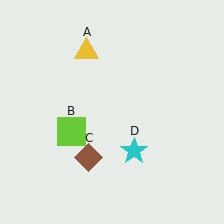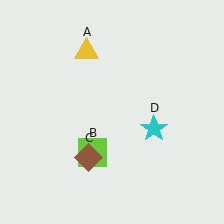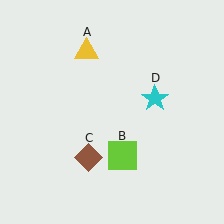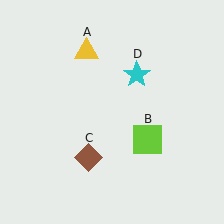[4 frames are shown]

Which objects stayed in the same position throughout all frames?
Yellow triangle (object A) and brown diamond (object C) remained stationary.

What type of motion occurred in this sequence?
The lime square (object B), cyan star (object D) rotated counterclockwise around the center of the scene.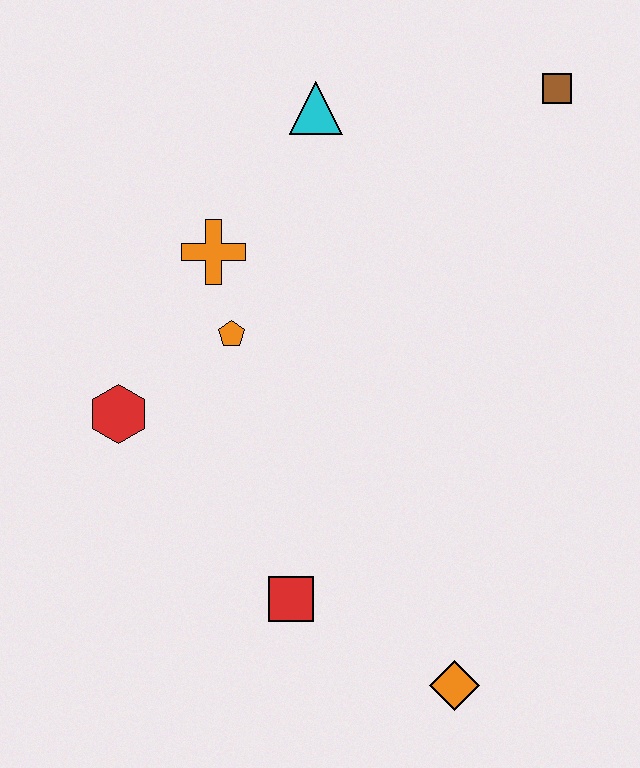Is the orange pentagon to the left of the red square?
Yes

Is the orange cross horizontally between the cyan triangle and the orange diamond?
No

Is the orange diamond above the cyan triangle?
No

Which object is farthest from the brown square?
The orange diamond is farthest from the brown square.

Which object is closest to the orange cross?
The orange pentagon is closest to the orange cross.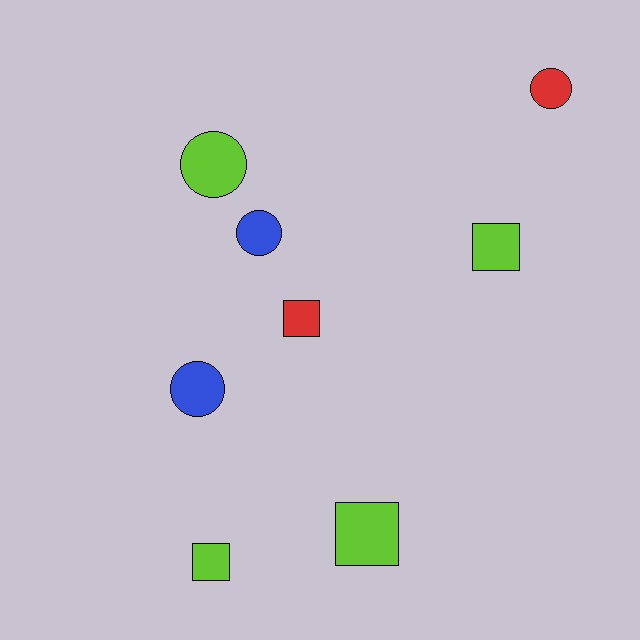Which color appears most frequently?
Lime, with 4 objects.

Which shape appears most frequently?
Circle, with 4 objects.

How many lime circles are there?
There is 1 lime circle.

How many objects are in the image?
There are 8 objects.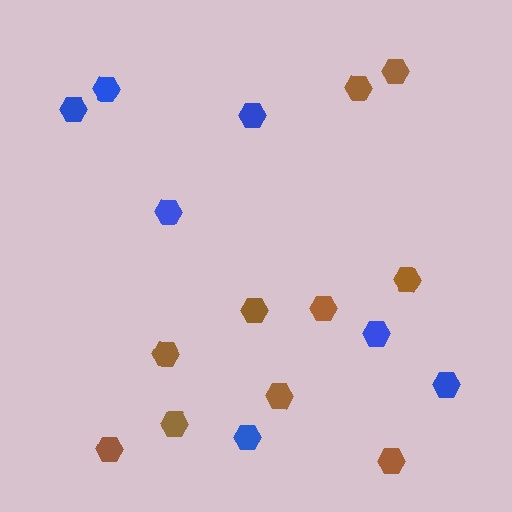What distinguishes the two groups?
There are 2 groups: one group of blue hexagons (7) and one group of brown hexagons (10).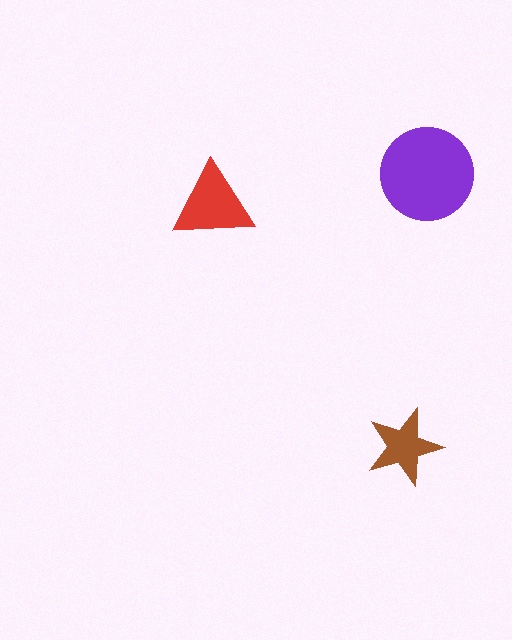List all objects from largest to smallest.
The purple circle, the red triangle, the brown star.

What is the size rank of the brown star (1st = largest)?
3rd.